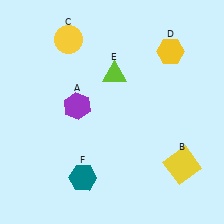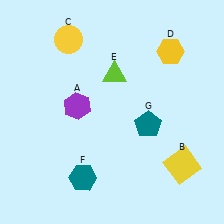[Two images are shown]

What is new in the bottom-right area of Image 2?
A teal pentagon (G) was added in the bottom-right area of Image 2.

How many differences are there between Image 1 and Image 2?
There is 1 difference between the two images.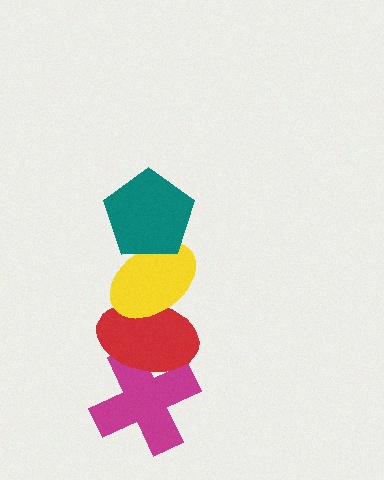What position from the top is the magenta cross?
The magenta cross is 4th from the top.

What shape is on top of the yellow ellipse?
The teal pentagon is on top of the yellow ellipse.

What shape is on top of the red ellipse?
The yellow ellipse is on top of the red ellipse.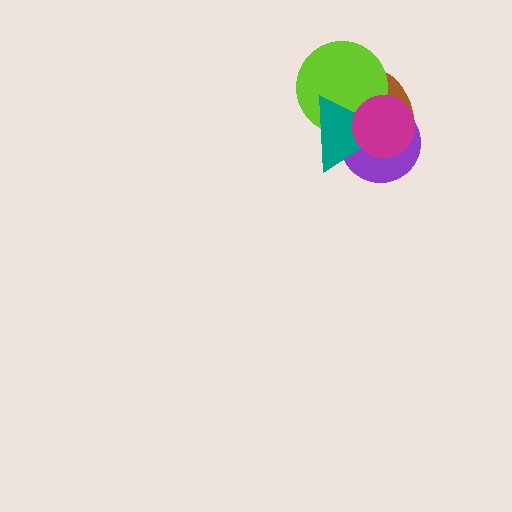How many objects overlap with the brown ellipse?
4 objects overlap with the brown ellipse.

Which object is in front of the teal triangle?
The magenta circle is in front of the teal triangle.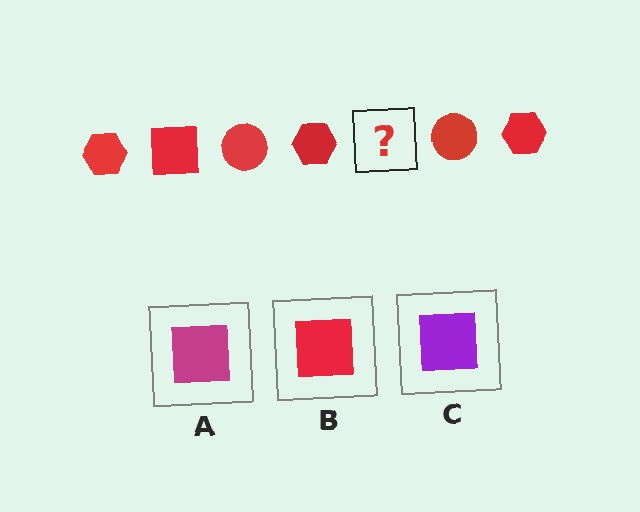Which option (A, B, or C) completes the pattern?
B.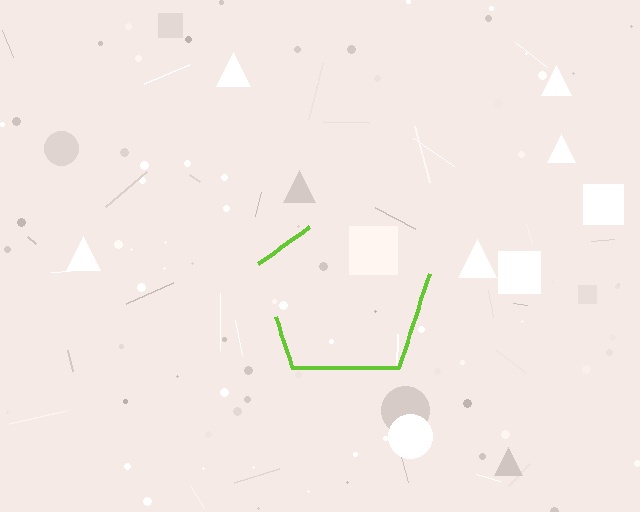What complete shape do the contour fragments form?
The contour fragments form a pentagon.